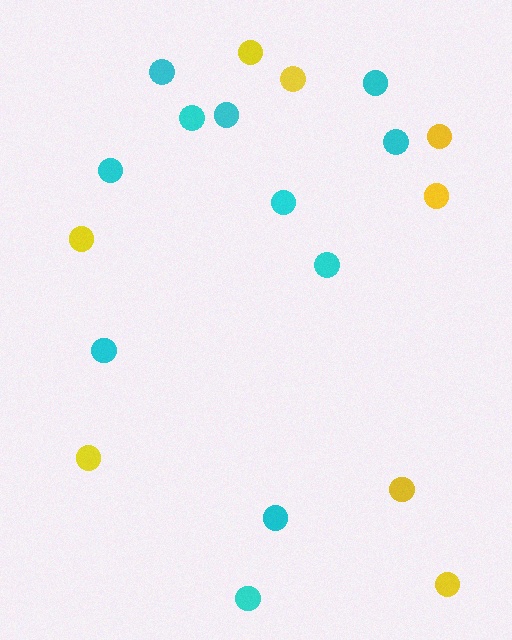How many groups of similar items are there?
There are 2 groups: one group of yellow circles (8) and one group of cyan circles (11).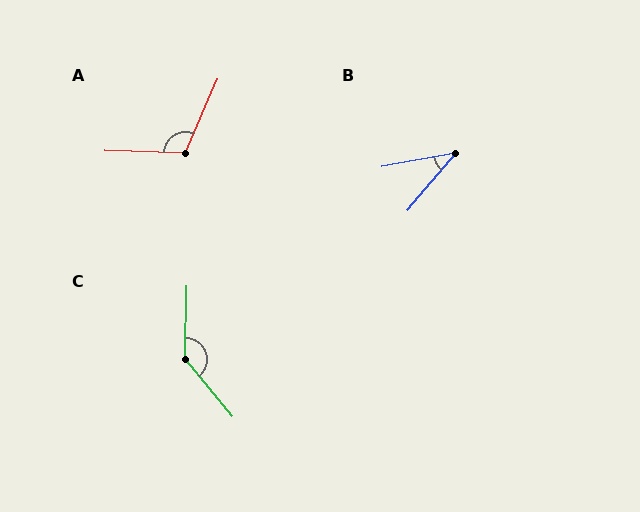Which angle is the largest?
C, at approximately 139 degrees.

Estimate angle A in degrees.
Approximately 112 degrees.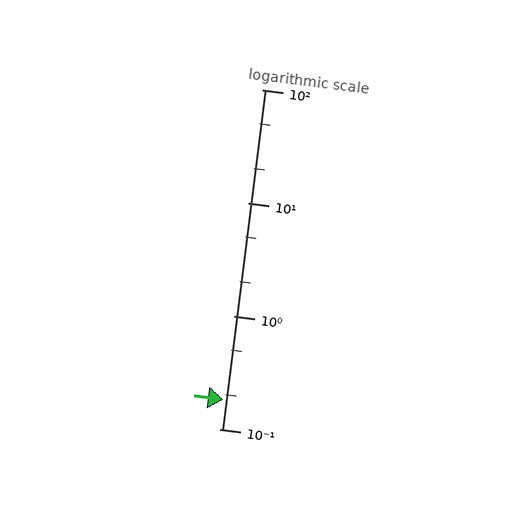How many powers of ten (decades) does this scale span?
The scale spans 3 decades, from 0.1 to 100.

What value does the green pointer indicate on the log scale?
The pointer indicates approximately 0.18.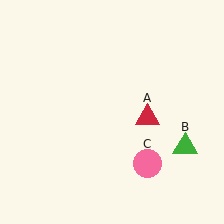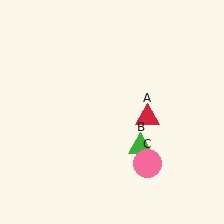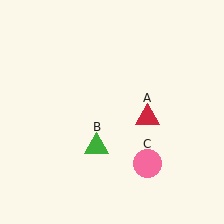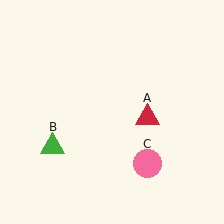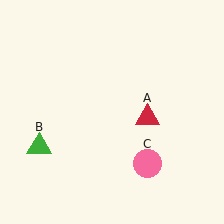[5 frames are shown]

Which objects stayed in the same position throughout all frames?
Red triangle (object A) and pink circle (object C) remained stationary.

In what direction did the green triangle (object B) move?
The green triangle (object B) moved left.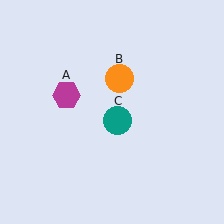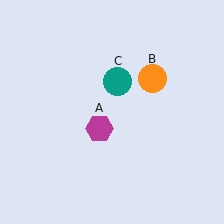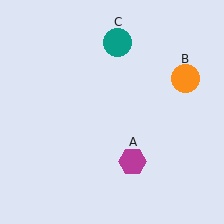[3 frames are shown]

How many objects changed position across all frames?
3 objects changed position: magenta hexagon (object A), orange circle (object B), teal circle (object C).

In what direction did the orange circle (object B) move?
The orange circle (object B) moved right.